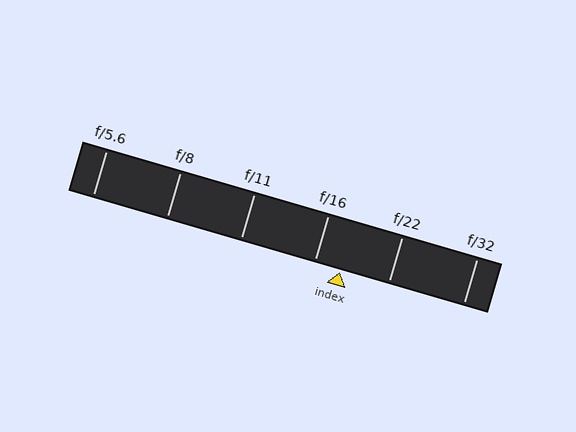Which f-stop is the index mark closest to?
The index mark is closest to f/16.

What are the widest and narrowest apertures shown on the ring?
The widest aperture shown is f/5.6 and the narrowest is f/32.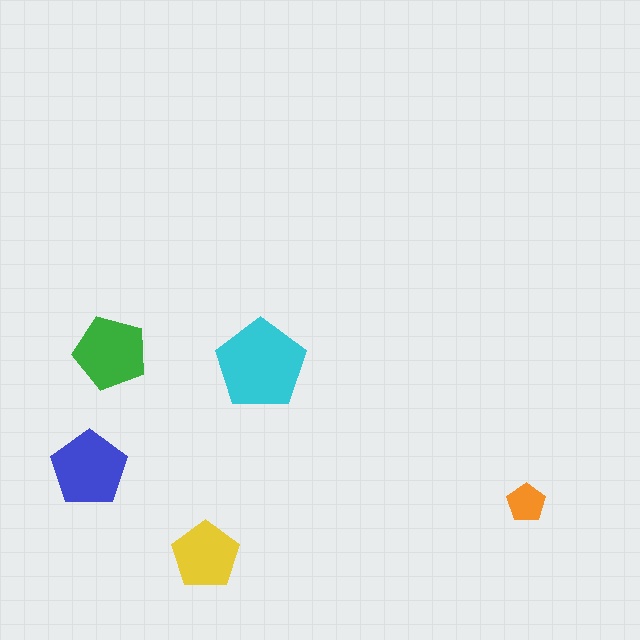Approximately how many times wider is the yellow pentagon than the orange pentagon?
About 2 times wider.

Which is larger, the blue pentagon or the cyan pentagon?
The cyan one.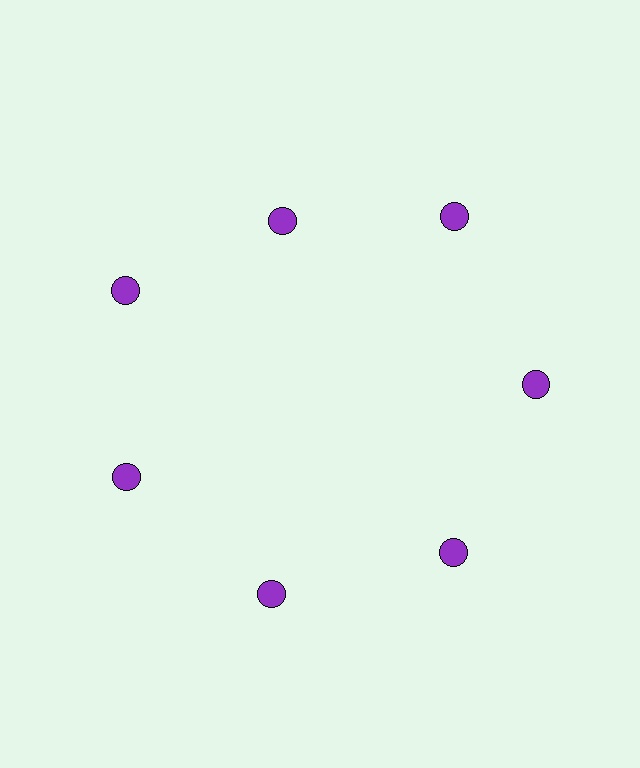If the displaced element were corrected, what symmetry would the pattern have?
It would have 7-fold rotational symmetry — the pattern would map onto itself every 51 degrees.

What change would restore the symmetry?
The symmetry would be restored by moving it outward, back onto the ring so that all 7 circles sit at equal angles and equal distance from the center.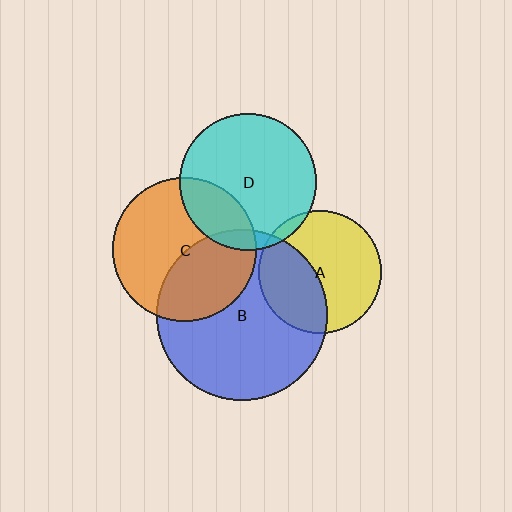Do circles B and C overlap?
Yes.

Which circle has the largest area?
Circle B (blue).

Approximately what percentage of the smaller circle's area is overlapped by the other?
Approximately 40%.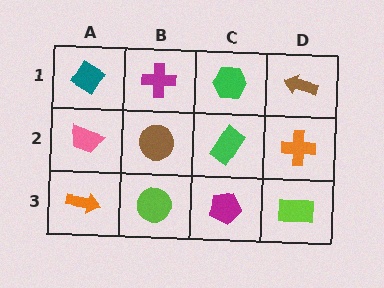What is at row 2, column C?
A green rectangle.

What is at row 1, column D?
A brown arrow.